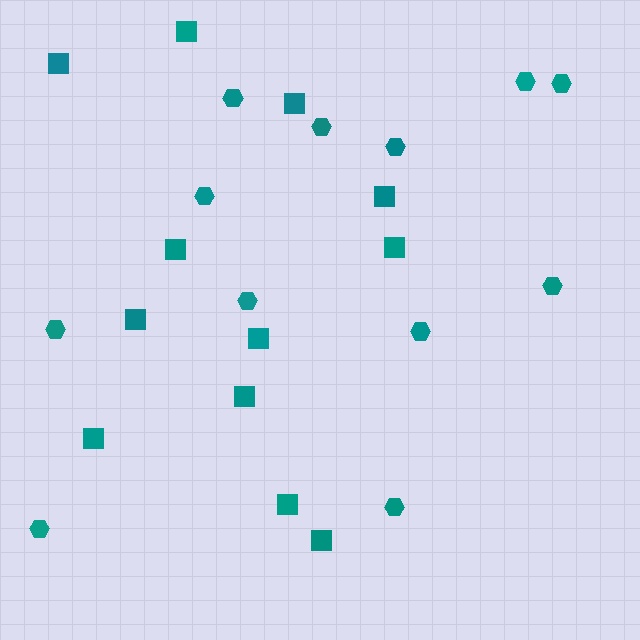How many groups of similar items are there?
There are 2 groups: one group of hexagons (12) and one group of squares (12).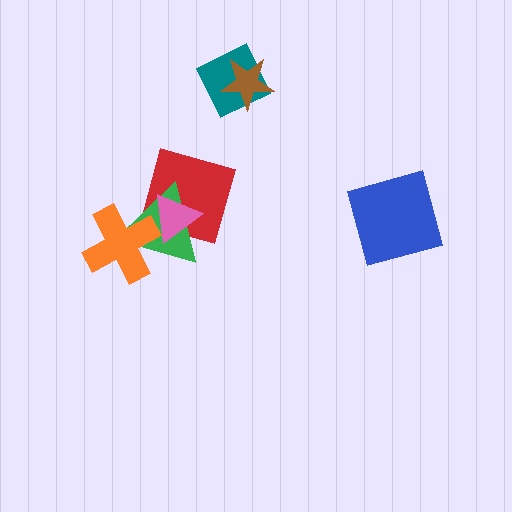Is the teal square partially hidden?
Yes, it is partially covered by another shape.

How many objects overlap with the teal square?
1 object overlaps with the teal square.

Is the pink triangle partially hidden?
Yes, it is partially covered by another shape.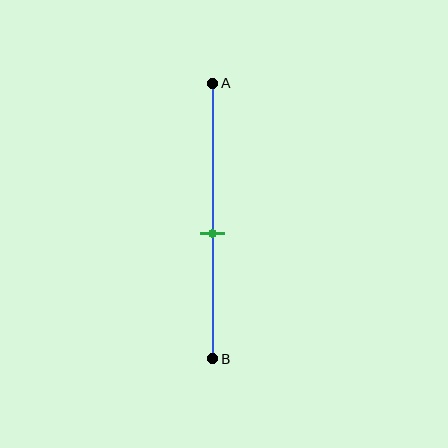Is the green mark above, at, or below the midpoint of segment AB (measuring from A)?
The green mark is below the midpoint of segment AB.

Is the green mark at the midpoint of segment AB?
No, the mark is at about 55% from A, not at the 50% midpoint.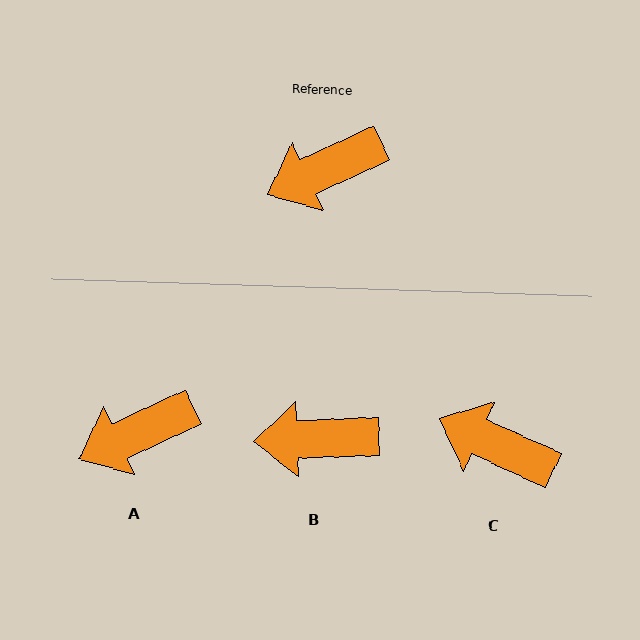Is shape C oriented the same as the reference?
No, it is off by about 49 degrees.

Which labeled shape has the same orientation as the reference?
A.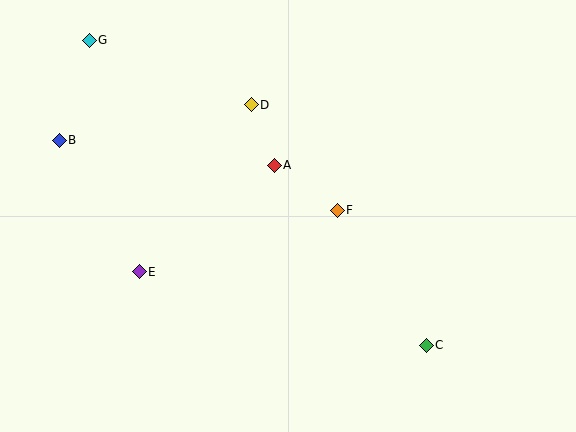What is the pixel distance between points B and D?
The distance between B and D is 195 pixels.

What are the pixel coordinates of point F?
Point F is at (337, 210).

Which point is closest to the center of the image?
Point F at (337, 210) is closest to the center.